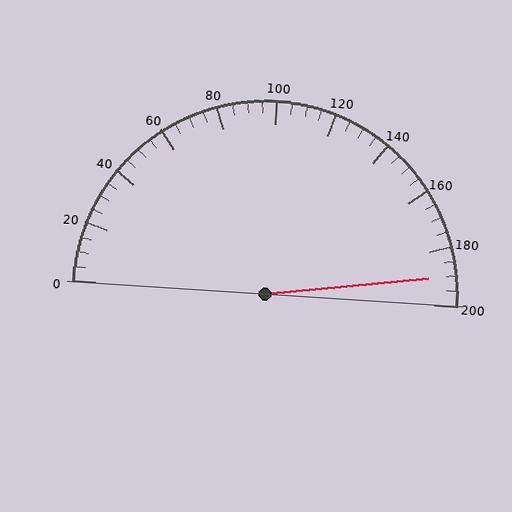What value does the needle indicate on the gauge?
The needle indicates approximately 190.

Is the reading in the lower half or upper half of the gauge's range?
The reading is in the upper half of the range (0 to 200).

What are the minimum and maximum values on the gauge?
The gauge ranges from 0 to 200.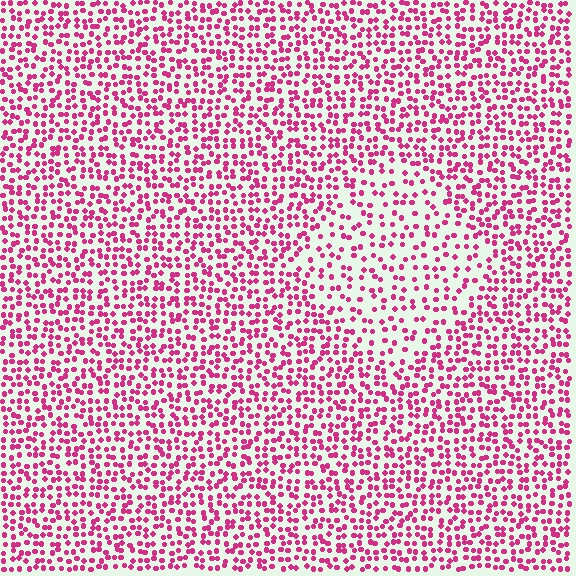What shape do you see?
I see a diamond.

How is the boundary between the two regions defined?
The boundary is defined by a change in element density (approximately 1.7x ratio). All elements are the same color, size, and shape.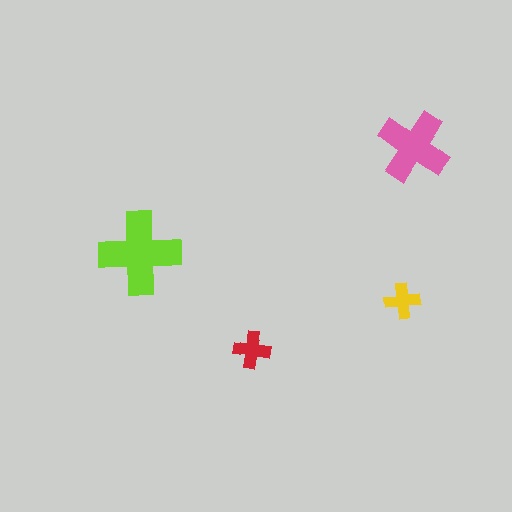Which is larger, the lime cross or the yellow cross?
The lime one.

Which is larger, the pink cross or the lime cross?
The lime one.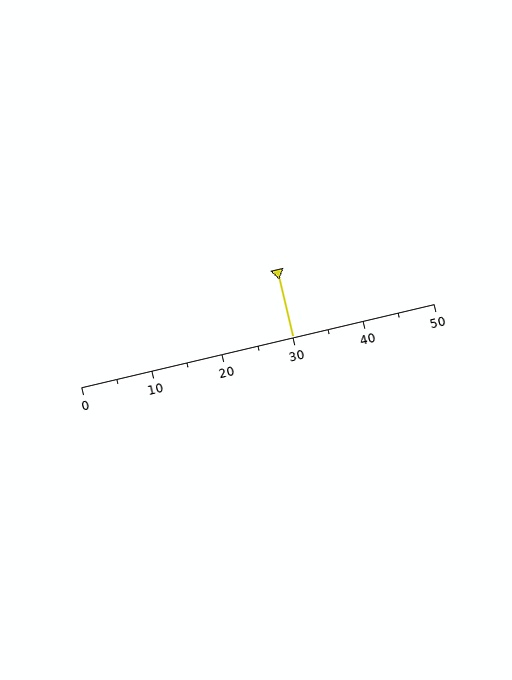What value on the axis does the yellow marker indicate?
The marker indicates approximately 30.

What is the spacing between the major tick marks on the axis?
The major ticks are spaced 10 apart.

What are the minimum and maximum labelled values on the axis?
The axis runs from 0 to 50.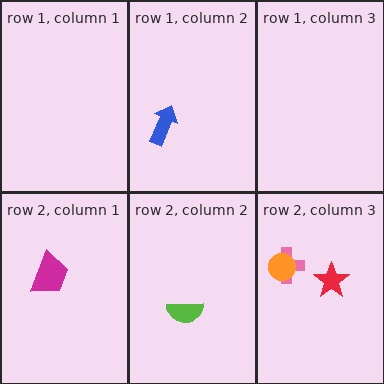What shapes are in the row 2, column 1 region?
The magenta trapezoid.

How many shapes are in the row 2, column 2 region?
1.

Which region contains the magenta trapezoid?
The row 2, column 1 region.